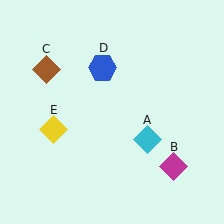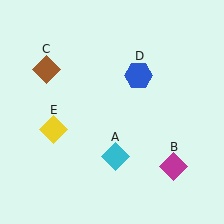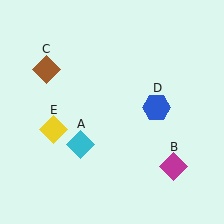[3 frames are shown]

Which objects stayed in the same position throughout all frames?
Magenta diamond (object B) and brown diamond (object C) and yellow diamond (object E) remained stationary.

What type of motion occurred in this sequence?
The cyan diamond (object A), blue hexagon (object D) rotated clockwise around the center of the scene.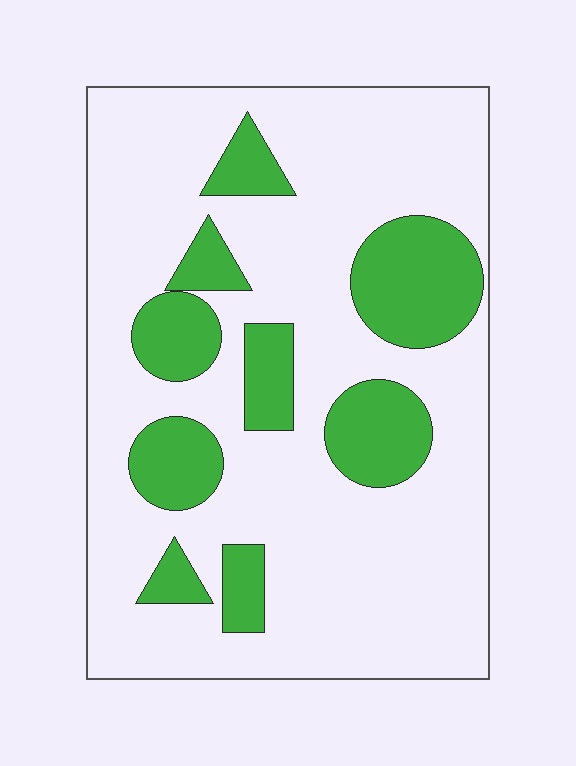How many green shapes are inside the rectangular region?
9.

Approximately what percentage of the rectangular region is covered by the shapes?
Approximately 25%.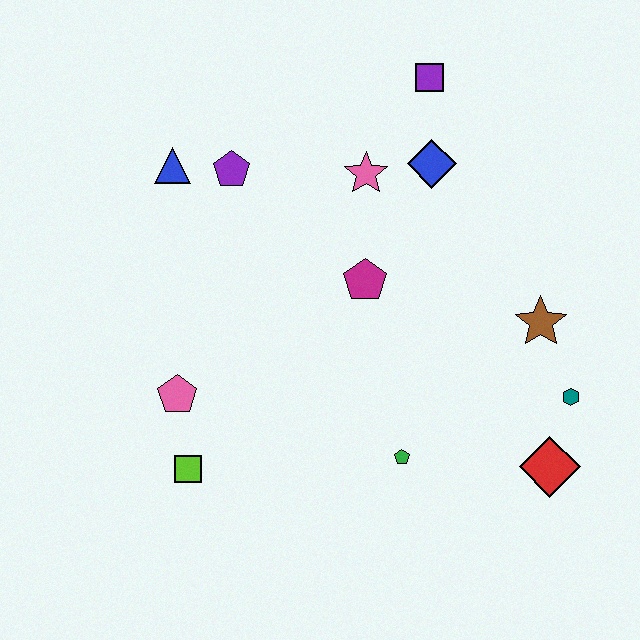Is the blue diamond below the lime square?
No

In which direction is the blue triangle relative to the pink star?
The blue triangle is to the left of the pink star.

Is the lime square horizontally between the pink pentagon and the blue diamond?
Yes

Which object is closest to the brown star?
The teal hexagon is closest to the brown star.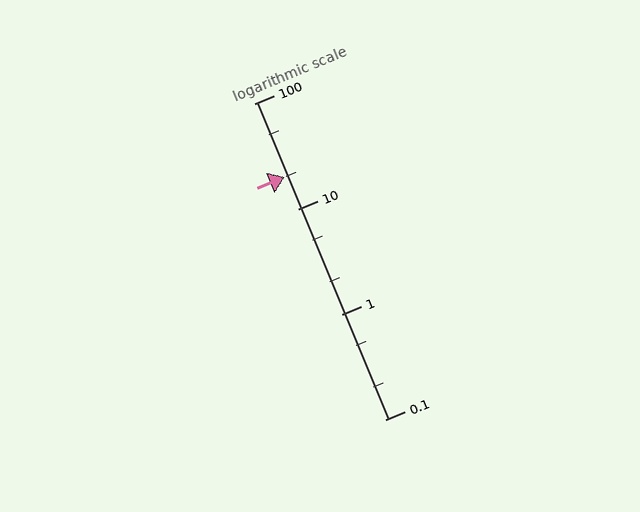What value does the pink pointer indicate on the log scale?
The pointer indicates approximately 20.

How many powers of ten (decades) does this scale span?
The scale spans 3 decades, from 0.1 to 100.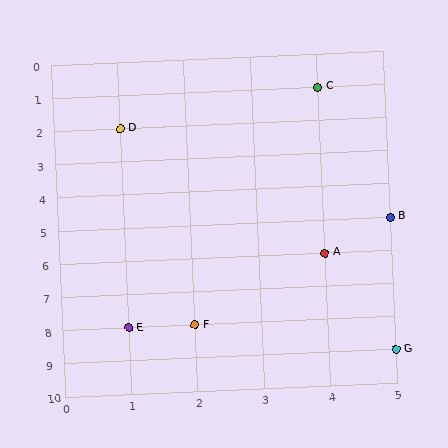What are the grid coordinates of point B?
Point B is at grid coordinates (5, 5).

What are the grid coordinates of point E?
Point E is at grid coordinates (1, 8).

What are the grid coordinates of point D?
Point D is at grid coordinates (1, 2).